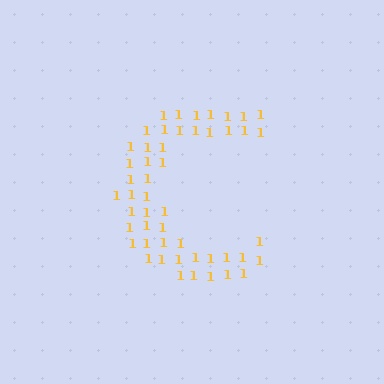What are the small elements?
The small elements are digit 1's.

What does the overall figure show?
The overall figure shows the letter C.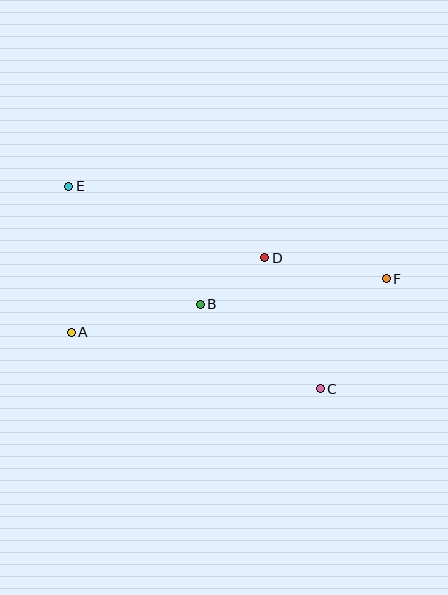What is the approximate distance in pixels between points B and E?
The distance between B and E is approximately 177 pixels.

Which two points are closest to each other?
Points B and D are closest to each other.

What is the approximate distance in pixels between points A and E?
The distance between A and E is approximately 146 pixels.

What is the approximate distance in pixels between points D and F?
The distance between D and F is approximately 124 pixels.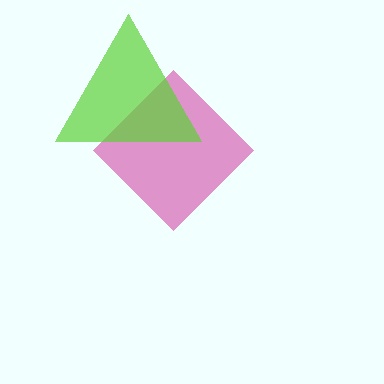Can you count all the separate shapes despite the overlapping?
Yes, there are 2 separate shapes.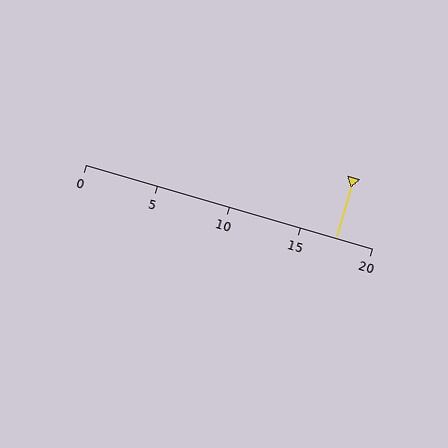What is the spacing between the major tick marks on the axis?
The major ticks are spaced 5 apart.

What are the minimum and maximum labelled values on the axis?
The axis runs from 0 to 20.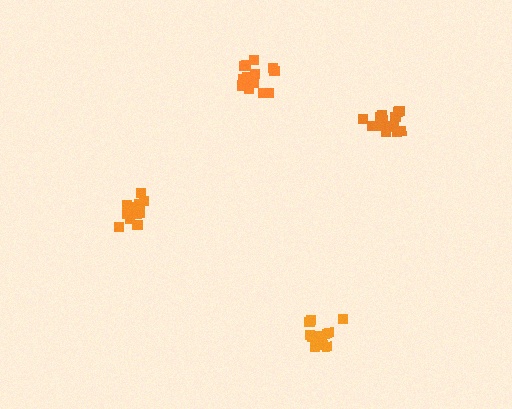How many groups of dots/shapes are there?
There are 4 groups.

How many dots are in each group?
Group 1: 14 dots, Group 2: 14 dots, Group 3: 16 dots, Group 4: 19 dots (63 total).